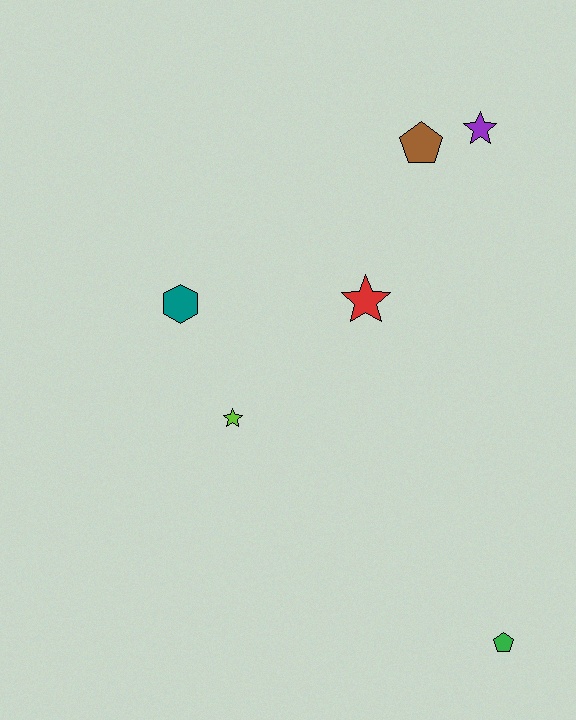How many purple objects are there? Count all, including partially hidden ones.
There is 1 purple object.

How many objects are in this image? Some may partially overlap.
There are 6 objects.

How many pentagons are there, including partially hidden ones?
There are 2 pentagons.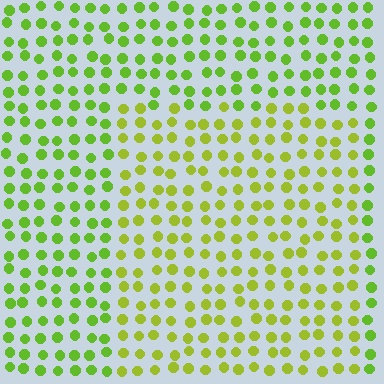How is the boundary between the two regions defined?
The boundary is defined purely by a slight shift in hue (about 24 degrees). Spacing, size, and orientation are identical on both sides.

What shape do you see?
I see a rectangle.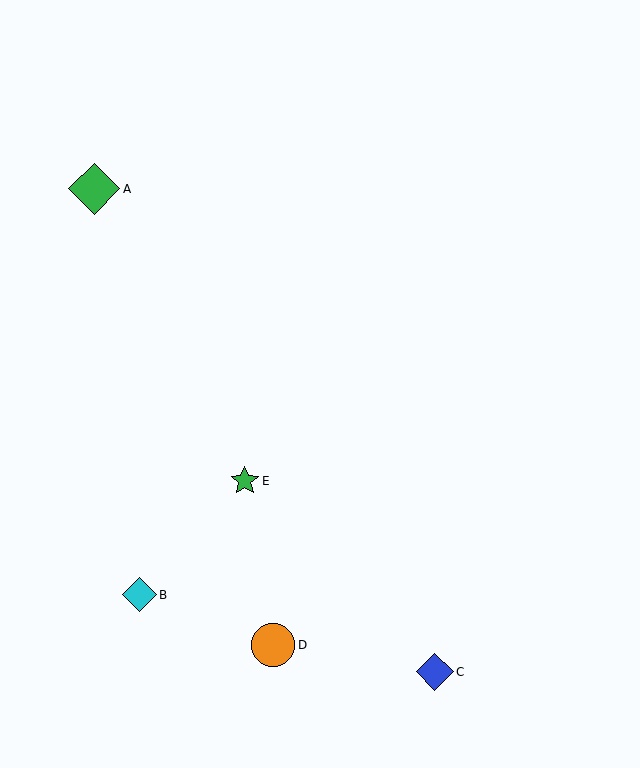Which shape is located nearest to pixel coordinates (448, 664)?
The blue diamond (labeled C) at (435, 672) is nearest to that location.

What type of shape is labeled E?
Shape E is a green star.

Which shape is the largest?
The green diamond (labeled A) is the largest.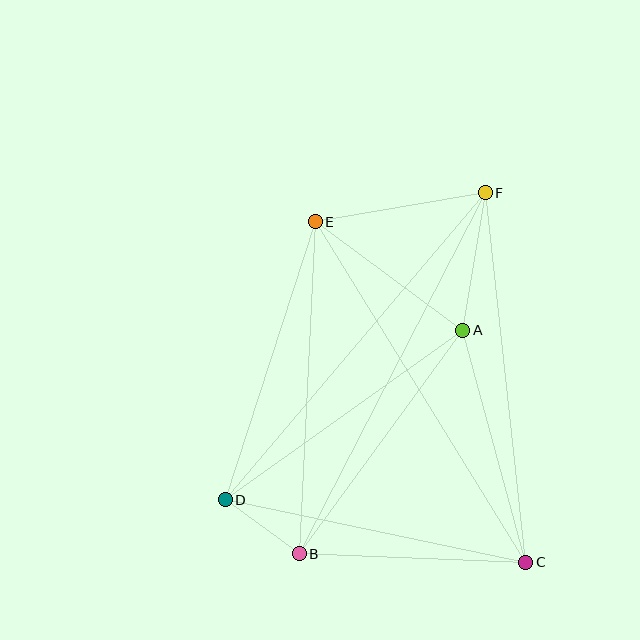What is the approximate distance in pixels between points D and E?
The distance between D and E is approximately 292 pixels.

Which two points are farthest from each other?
Points B and F are farthest from each other.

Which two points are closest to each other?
Points B and D are closest to each other.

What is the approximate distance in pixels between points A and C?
The distance between A and C is approximately 240 pixels.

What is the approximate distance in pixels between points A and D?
The distance between A and D is approximately 292 pixels.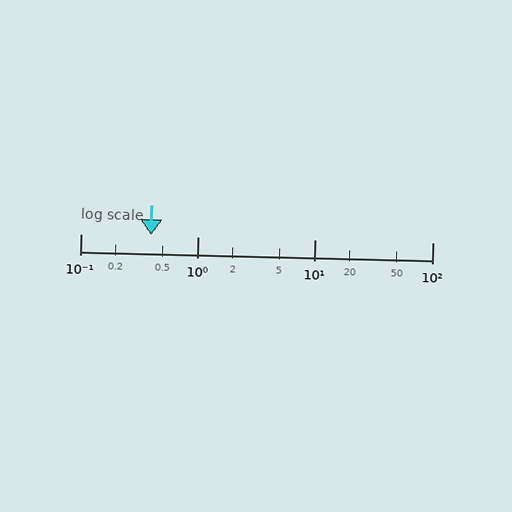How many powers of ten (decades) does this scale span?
The scale spans 3 decades, from 0.1 to 100.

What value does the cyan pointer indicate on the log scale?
The pointer indicates approximately 0.4.